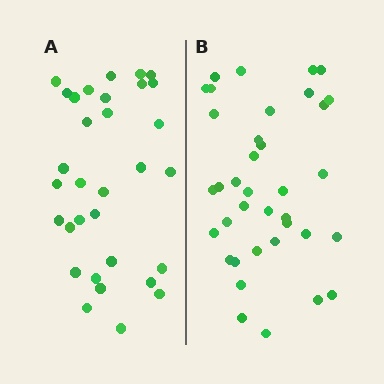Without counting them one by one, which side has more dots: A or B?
Region B (the right region) has more dots.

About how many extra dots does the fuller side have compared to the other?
Region B has about 5 more dots than region A.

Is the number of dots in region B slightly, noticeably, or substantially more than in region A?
Region B has only slightly more — the two regions are fairly close. The ratio is roughly 1.2 to 1.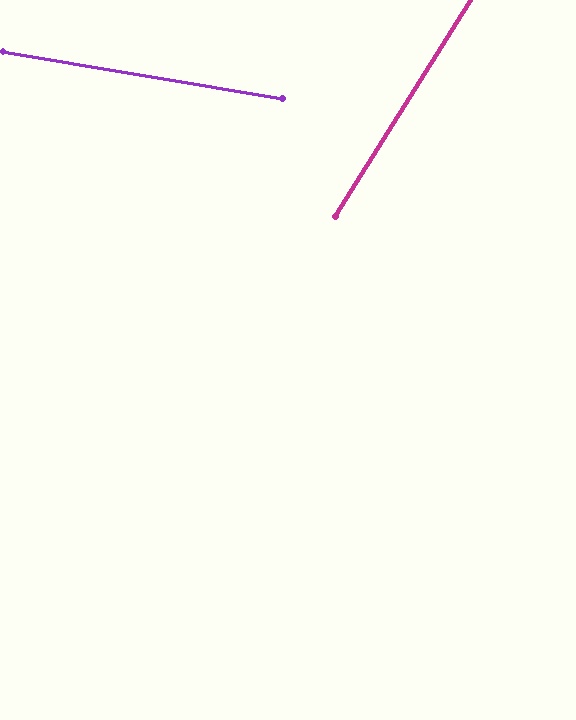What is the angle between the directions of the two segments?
Approximately 67 degrees.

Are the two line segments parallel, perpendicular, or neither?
Neither parallel nor perpendicular — they differ by about 67°.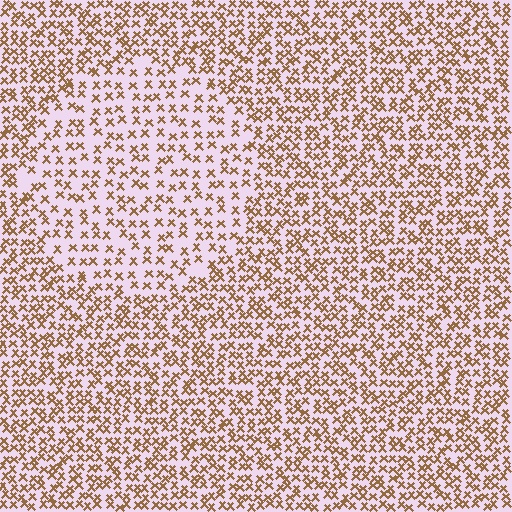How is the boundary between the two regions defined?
The boundary is defined by a change in element density (approximately 1.8x ratio). All elements are the same color, size, and shape.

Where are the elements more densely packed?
The elements are more densely packed outside the circle boundary.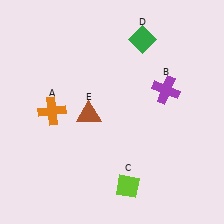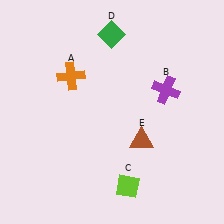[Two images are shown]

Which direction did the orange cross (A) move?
The orange cross (A) moved up.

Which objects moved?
The objects that moved are: the orange cross (A), the green diamond (D), the brown triangle (E).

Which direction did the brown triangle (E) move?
The brown triangle (E) moved right.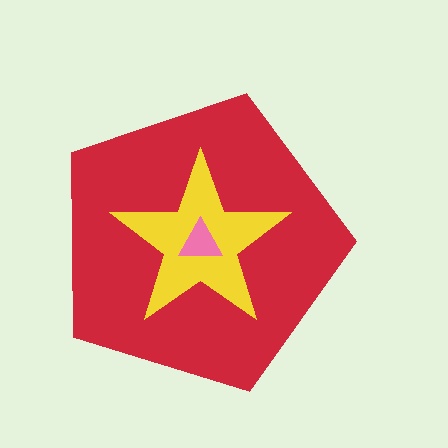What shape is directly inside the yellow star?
The pink triangle.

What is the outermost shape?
The red pentagon.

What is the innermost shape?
The pink triangle.